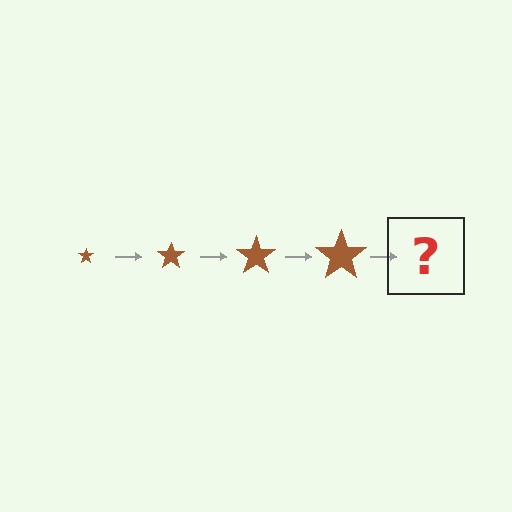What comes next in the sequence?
The next element should be a brown star, larger than the previous one.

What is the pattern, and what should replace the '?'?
The pattern is that the star gets progressively larger each step. The '?' should be a brown star, larger than the previous one.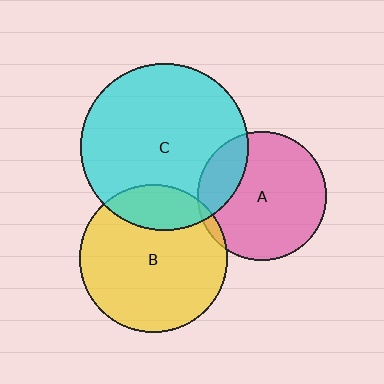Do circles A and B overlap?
Yes.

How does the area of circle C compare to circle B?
Approximately 1.3 times.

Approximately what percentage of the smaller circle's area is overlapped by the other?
Approximately 5%.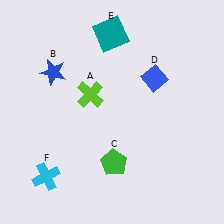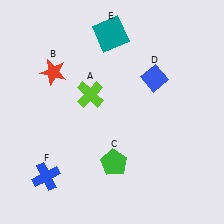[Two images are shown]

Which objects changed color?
B changed from blue to red. F changed from cyan to blue.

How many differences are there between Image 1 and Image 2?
There are 2 differences between the two images.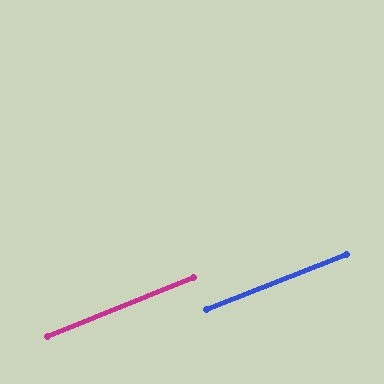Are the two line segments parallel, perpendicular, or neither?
Parallel — their directions differ by only 0.9°.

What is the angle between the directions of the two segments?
Approximately 1 degree.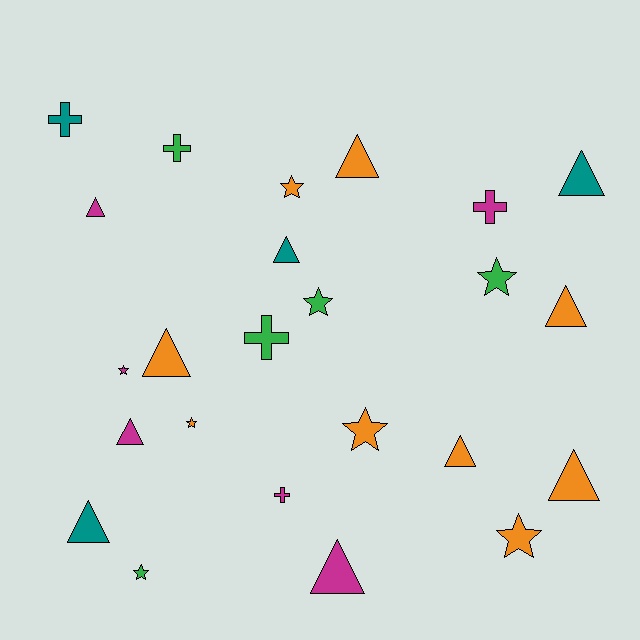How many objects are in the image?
There are 24 objects.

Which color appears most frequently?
Orange, with 9 objects.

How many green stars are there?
There are 3 green stars.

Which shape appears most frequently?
Triangle, with 11 objects.